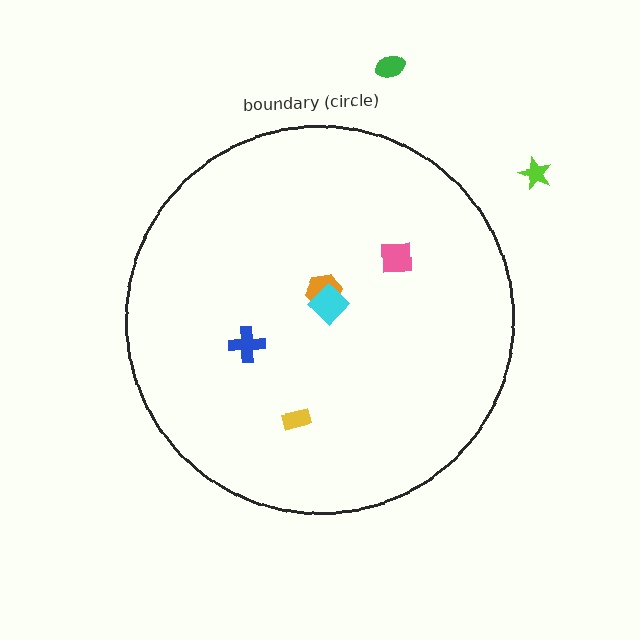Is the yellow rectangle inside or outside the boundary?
Inside.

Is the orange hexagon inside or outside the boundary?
Inside.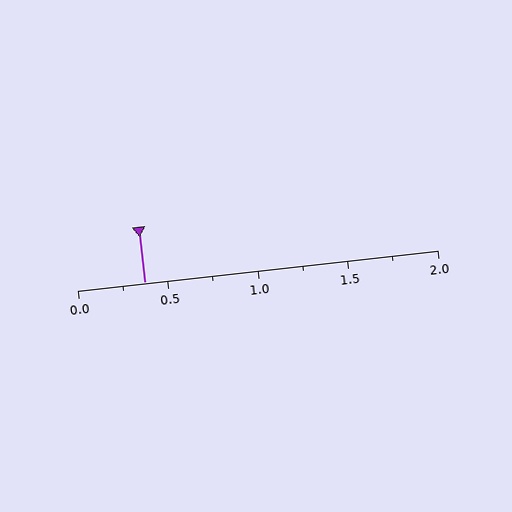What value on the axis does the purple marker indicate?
The marker indicates approximately 0.38.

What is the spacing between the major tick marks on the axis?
The major ticks are spaced 0.5 apart.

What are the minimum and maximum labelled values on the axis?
The axis runs from 0.0 to 2.0.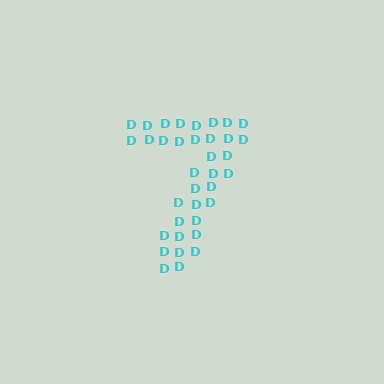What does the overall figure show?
The overall figure shows the digit 7.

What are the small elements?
The small elements are letter D's.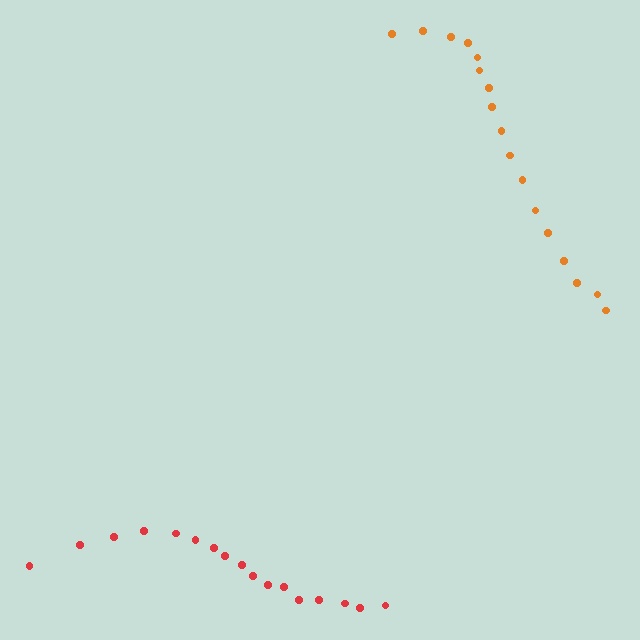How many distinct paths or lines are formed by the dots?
There are 2 distinct paths.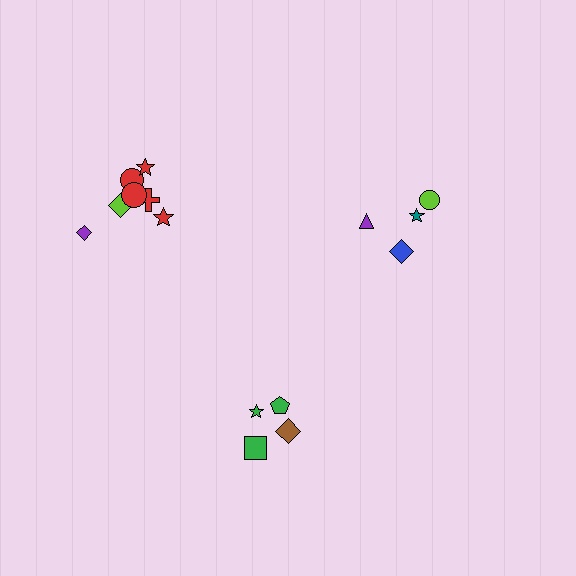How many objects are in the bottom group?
There are 4 objects.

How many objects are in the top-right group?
There are 4 objects.